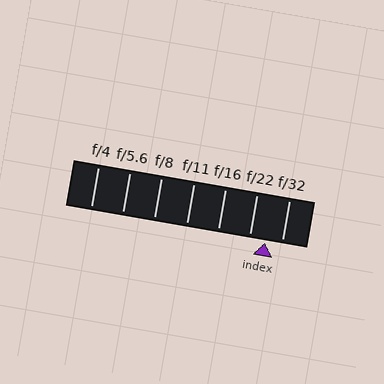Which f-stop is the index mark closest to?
The index mark is closest to f/22.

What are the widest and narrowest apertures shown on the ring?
The widest aperture shown is f/4 and the narrowest is f/32.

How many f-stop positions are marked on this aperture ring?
There are 7 f-stop positions marked.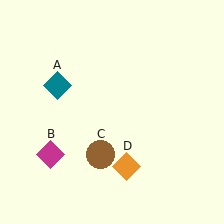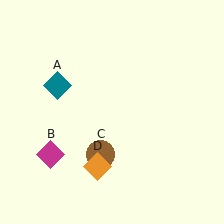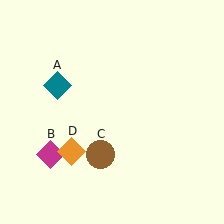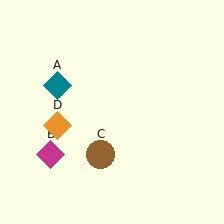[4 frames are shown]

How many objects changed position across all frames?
1 object changed position: orange diamond (object D).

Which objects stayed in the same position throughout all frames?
Teal diamond (object A) and magenta diamond (object B) and brown circle (object C) remained stationary.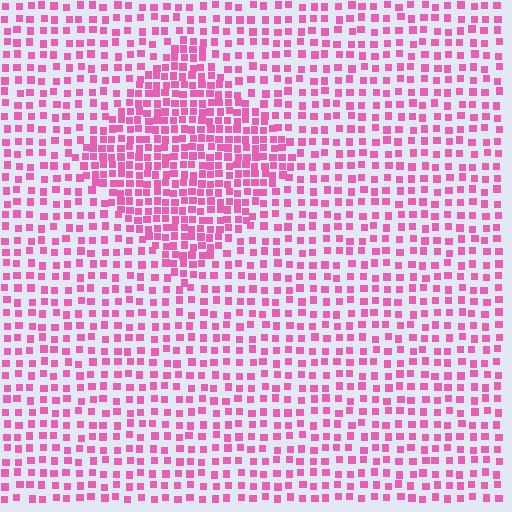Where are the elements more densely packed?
The elements are more densely packed inside the diamond boundary.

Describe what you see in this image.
The image contains small pink elements arranged at two different densities. A diamond-shaped region is visible where the elements are more densely packed than the surrounding area.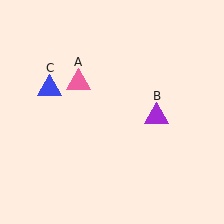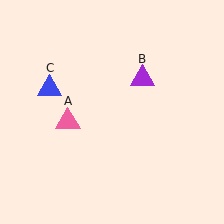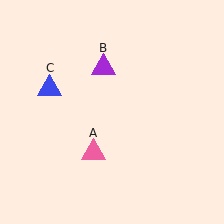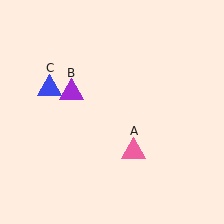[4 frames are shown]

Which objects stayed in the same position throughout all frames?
Blue triangle (object C) remained stationary.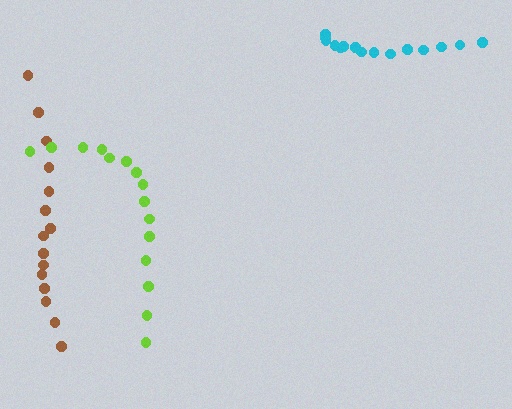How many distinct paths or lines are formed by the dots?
There are 3 distinct paths.